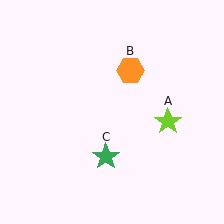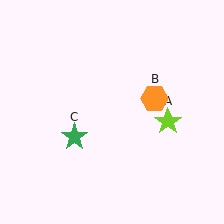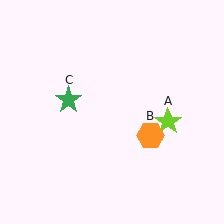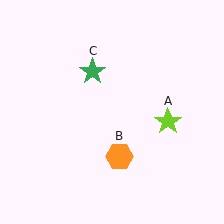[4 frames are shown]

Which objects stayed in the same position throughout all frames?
Lime star (object A) remained stationary.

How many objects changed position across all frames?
2 objects changed position: orange hexagon (object B), green star (object C).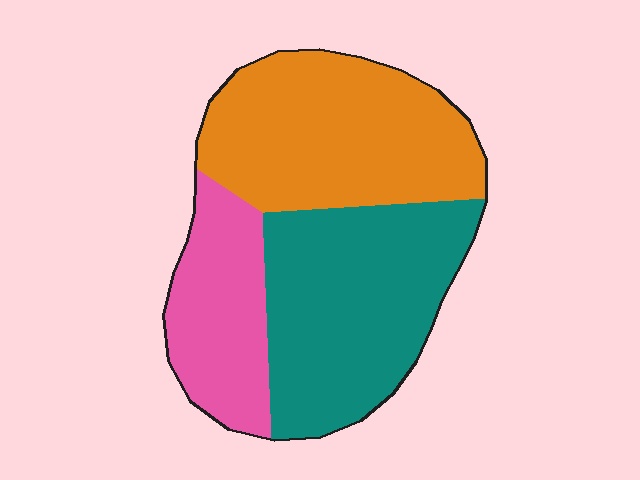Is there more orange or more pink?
Orange.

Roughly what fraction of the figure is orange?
Orange takes up between a third and a half of the figure.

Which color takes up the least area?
Pink, at roughly 20%.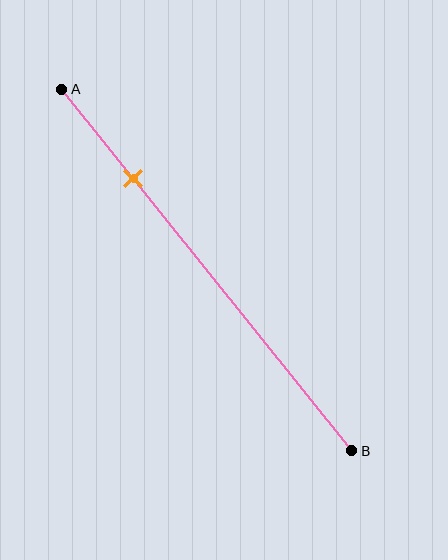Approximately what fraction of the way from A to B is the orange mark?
The orange mark is approximately 25% of the way from A to B.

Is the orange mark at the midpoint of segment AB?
No, the mark is at about 25% from A, not at the 50% midpoint.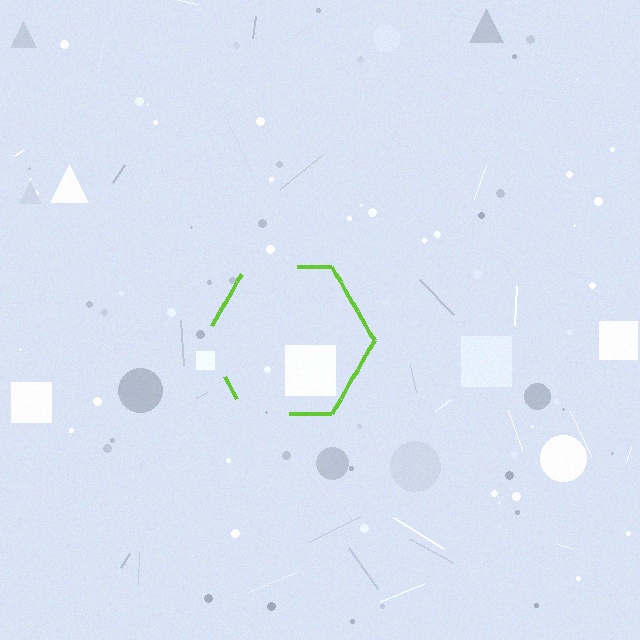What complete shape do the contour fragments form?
The contour fragments form a hexagon.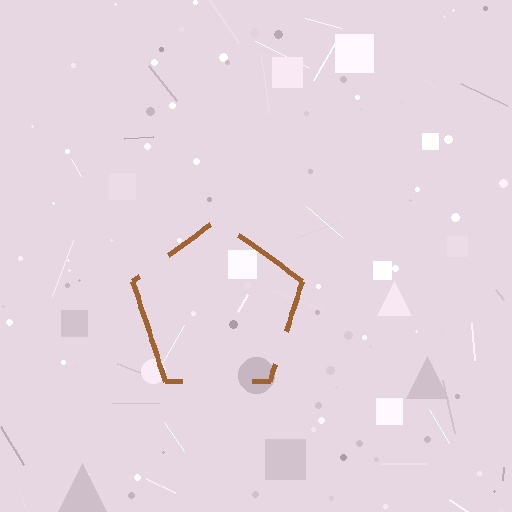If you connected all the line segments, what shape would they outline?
They would outline a pentagon.